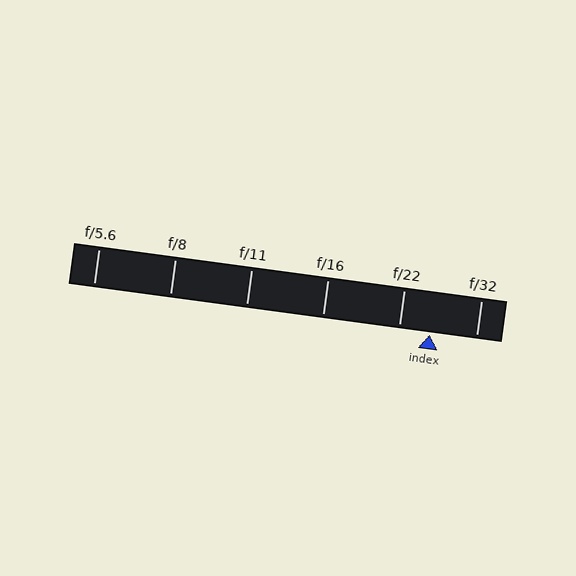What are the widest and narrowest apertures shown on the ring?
The widest aperture shown is f/5.6 and the narrowest is f/32.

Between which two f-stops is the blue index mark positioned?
The index mark is between f/22 and f/32.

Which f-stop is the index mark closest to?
The index mark is closest to f/22.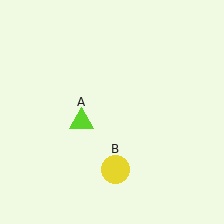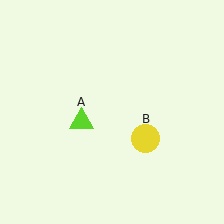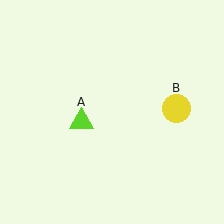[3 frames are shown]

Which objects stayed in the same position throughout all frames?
Lime triangle (object A) remained stationary.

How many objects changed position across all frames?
1 object changed position: yellow circle (object B).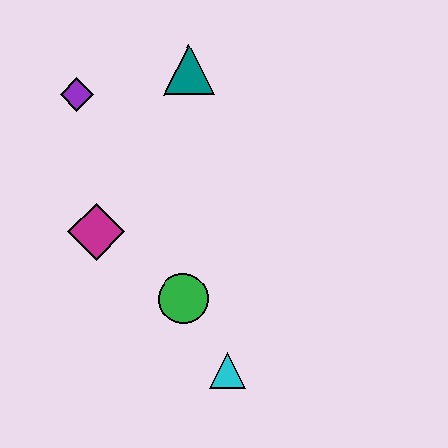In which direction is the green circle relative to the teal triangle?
The green circle is below the teal triangle.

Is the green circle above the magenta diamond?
No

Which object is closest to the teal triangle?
The purple diamond is closest to the teal triangle.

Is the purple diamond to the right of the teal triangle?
No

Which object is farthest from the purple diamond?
The cyan triangle is farthest from the purple diamond.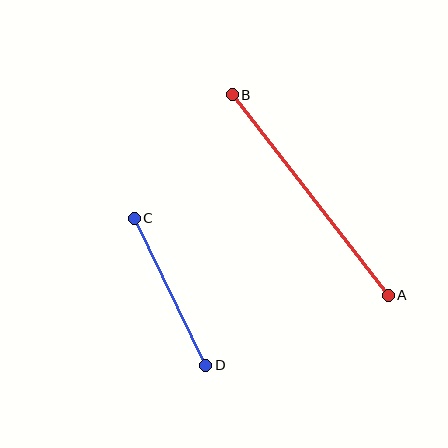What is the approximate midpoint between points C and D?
The midpoint is at approximately (170, 292) pixels.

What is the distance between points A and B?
The distance is approximately 254 pixels.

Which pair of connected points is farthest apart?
Points A and B are farthest apart.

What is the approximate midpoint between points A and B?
The midpoint is at approximately (310, 195) pixels.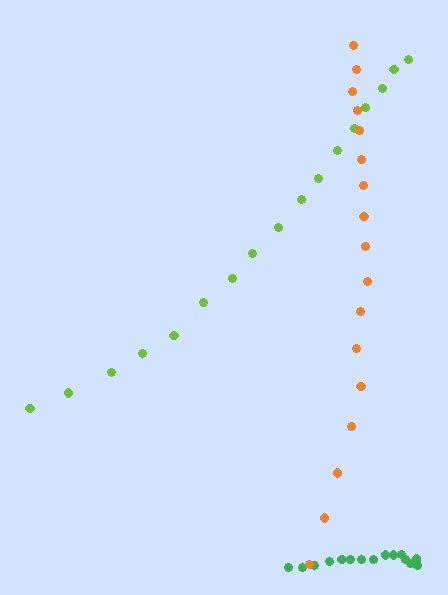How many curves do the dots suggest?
There are 3 distinct paths.